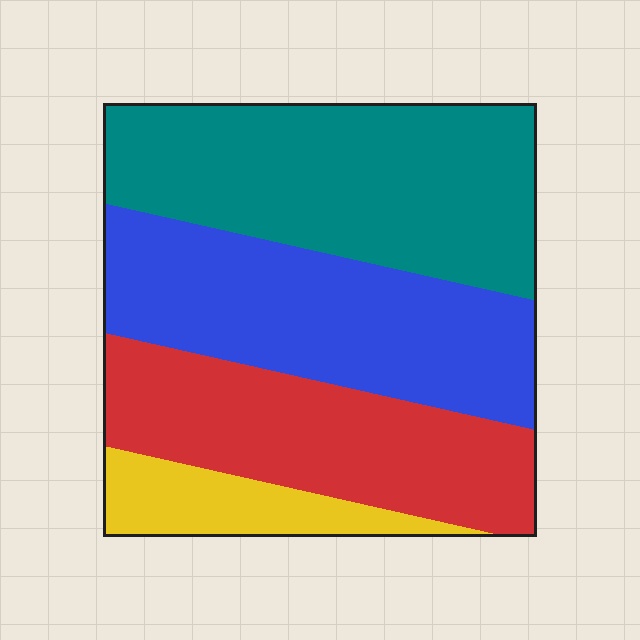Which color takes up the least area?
Yellow, at roughly 10%.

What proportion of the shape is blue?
Blue takes up between a sixth and a third of the shape.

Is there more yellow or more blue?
Blue.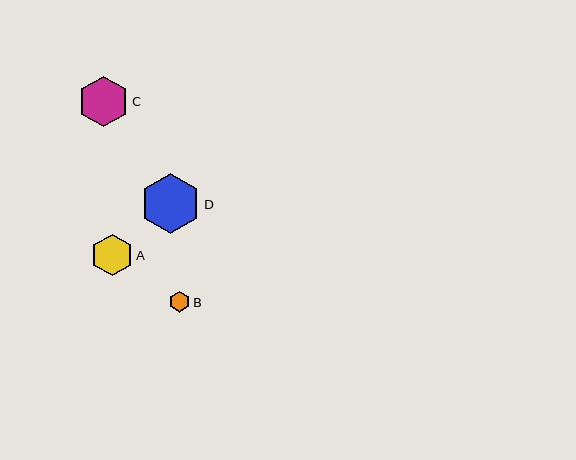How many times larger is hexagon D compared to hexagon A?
Hexagon D is approximately 1.4 times the size of hexagon A.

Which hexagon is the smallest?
Hexagon B is the smallest with a size of approximately 21 pixels.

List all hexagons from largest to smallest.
From largest to smallest: D, C, A, B.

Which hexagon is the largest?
Hexagon D is the largest with a size of approximately 60 pixels.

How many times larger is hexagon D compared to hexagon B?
Hexagon D is approximately 2.9 times the size of hexagon B.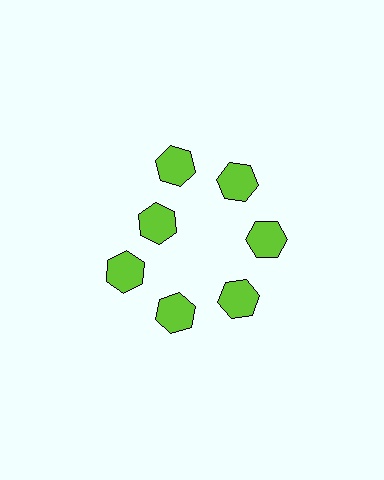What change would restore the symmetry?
The symmetry would be restored by moving it outward, back onto the ring so that all 7 hexagons sit at equal angles and equal distance from the center.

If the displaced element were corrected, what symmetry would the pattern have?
It would have 7-fold rotational symmetry — the pattern would map onto itself every 51 degrees.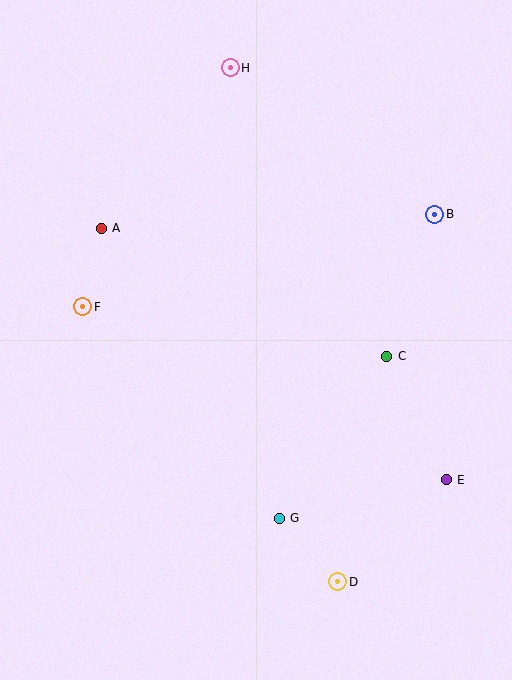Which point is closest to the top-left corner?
Point H is closest to the top-left corner.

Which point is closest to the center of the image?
Point C at (387, 356) is closest to the center.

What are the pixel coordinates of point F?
Point F is at (83, 307).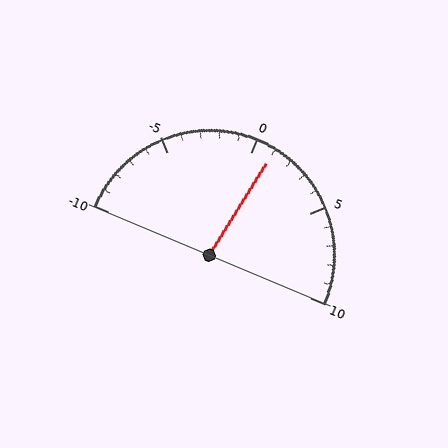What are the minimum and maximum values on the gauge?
The gauge ranges from -10 to 10.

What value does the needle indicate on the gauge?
The needle indicates approximately 1.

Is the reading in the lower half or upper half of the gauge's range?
The reading is in the upper half of the range (-10 to 10).